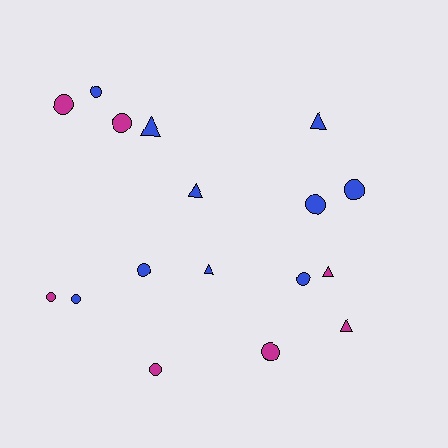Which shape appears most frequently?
Circle, with 11 objects.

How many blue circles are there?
There are 6 blue circles.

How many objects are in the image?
There are 17 objects.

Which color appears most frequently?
Blue, with 10 objects.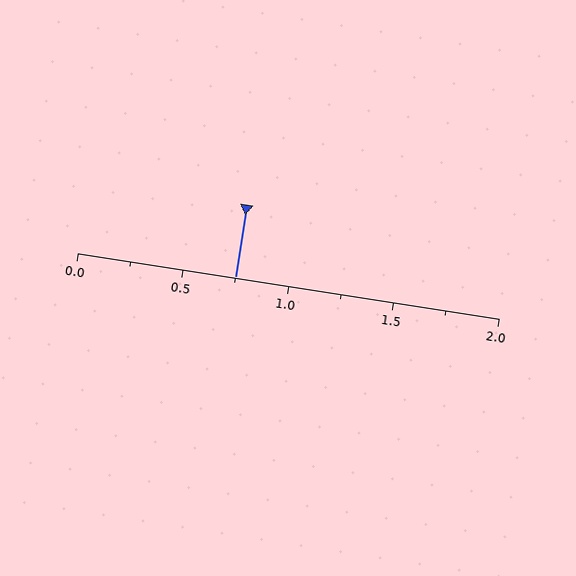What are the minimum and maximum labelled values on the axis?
The axis runs from 0.0 to 2.0.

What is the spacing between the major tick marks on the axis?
The major ticks are spaced 0.5 apart.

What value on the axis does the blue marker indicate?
The marker indicates approximately 0.75.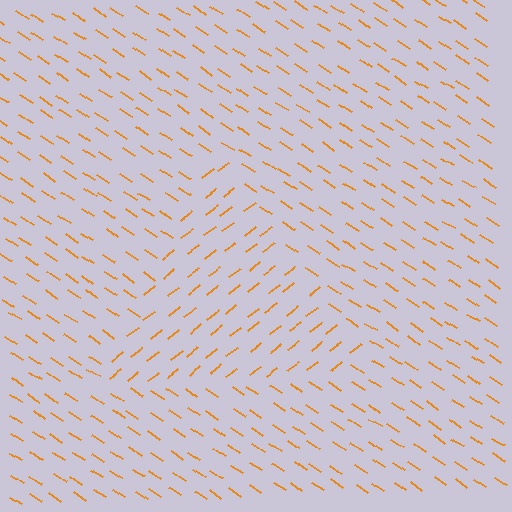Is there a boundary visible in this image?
Yes, there is a texture boundary formed by a change in line orientation.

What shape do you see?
I see a triangle.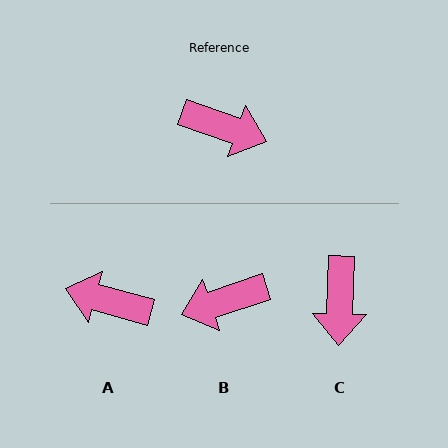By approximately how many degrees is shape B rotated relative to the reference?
Approximately 143 degrees clockwise.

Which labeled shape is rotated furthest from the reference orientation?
A, about 176 degrees away.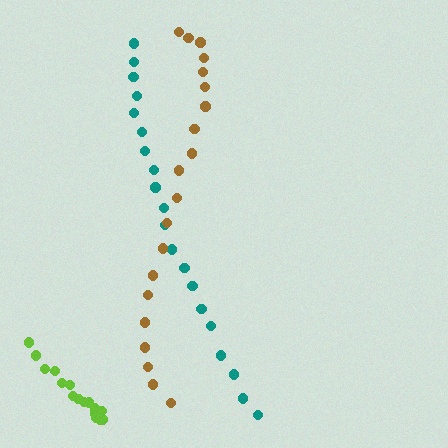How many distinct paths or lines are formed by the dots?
There are 3 distinct paths.